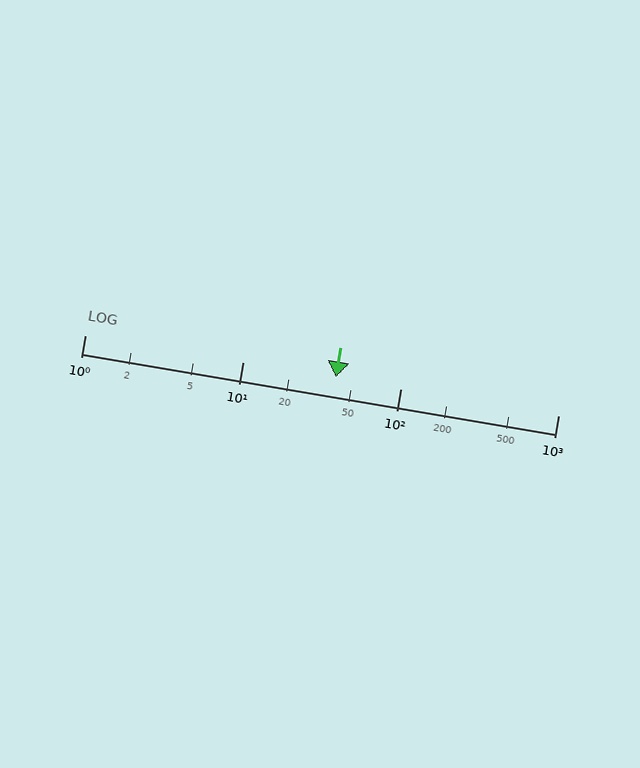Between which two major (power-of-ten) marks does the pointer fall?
The pointer is between 10 and 100.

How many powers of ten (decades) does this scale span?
The scale spans 3 decades, from 1 to 1000.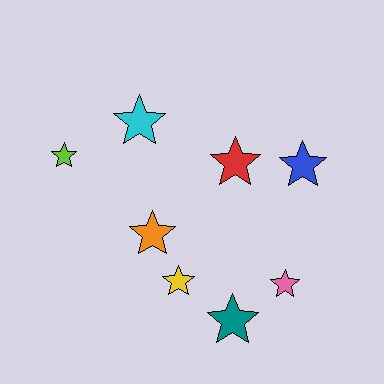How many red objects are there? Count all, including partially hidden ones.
There is 1 red object.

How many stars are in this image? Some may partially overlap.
There are 8 stars.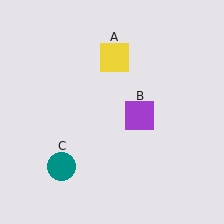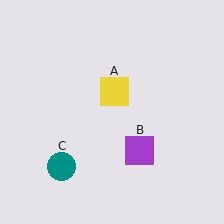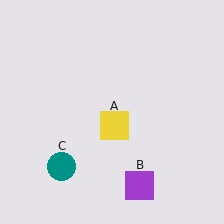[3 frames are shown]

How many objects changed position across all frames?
2 objects changed position: yellow square (object A), purple square (object B).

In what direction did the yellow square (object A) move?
The yellow square (object A) moved down.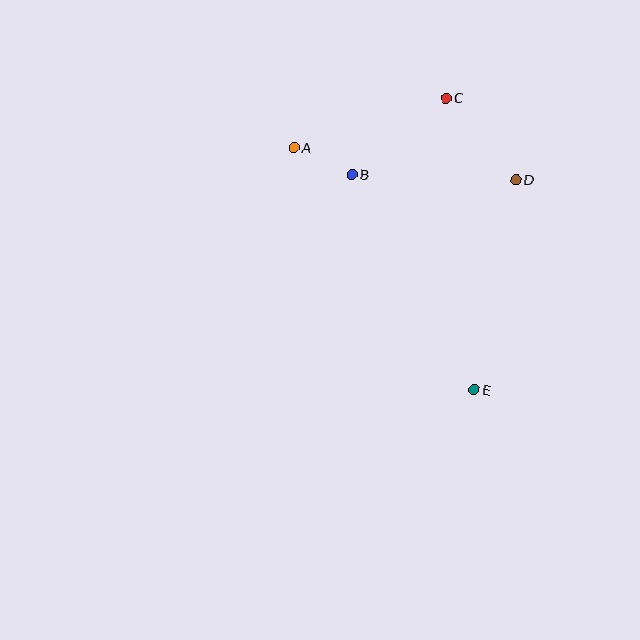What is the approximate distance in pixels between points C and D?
The distance between C and D is approximately 108 pixels.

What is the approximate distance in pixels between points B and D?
The distance between B and D is approximately 164 pixels.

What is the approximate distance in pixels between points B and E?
The distance between B and E is approximately 247 pixels.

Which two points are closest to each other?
Points A and B are closest to each other.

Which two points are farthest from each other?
Points A and E are farthest from each other.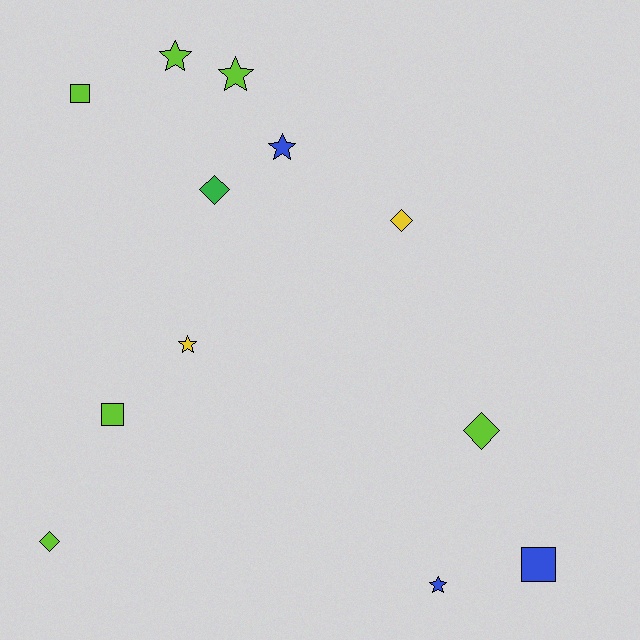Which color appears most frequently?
Lime, with 6 objects.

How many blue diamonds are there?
There are no blue diamonds.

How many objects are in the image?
There are 12 objects.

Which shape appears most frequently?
Star, with 5 objects.